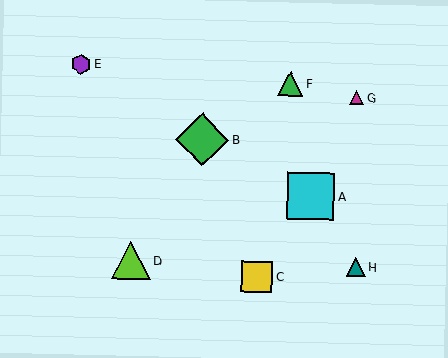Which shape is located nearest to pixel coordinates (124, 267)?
The lime triangle (labeled D) at (131, 261) is nearest to that location.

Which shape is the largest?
The green diamond (labeled B) is the largest.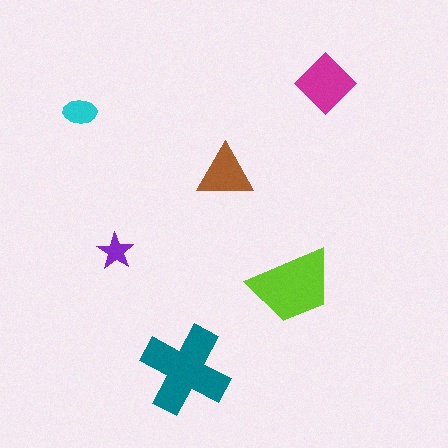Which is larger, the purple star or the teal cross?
The teal cross.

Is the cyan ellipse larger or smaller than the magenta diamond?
Smaller.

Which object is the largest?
The teal cross.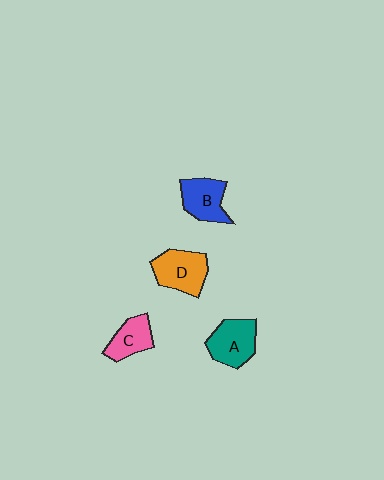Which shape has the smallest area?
Shape C (pink).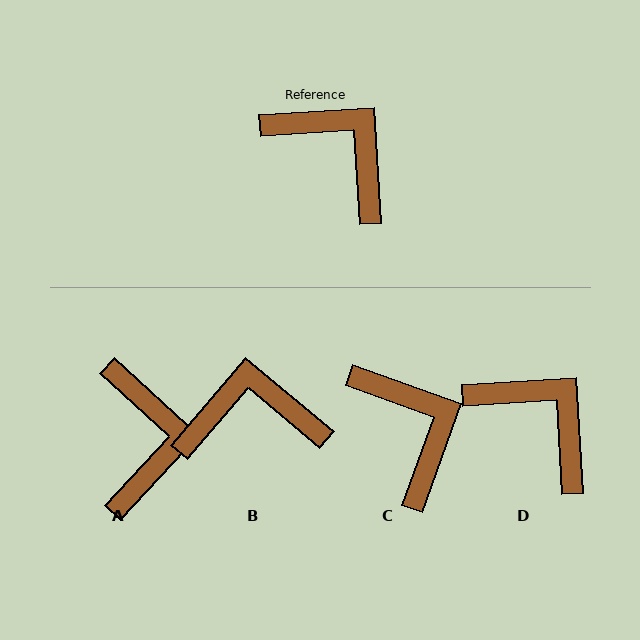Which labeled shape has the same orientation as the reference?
D.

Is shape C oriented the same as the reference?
No, it is off by about 23 degrees.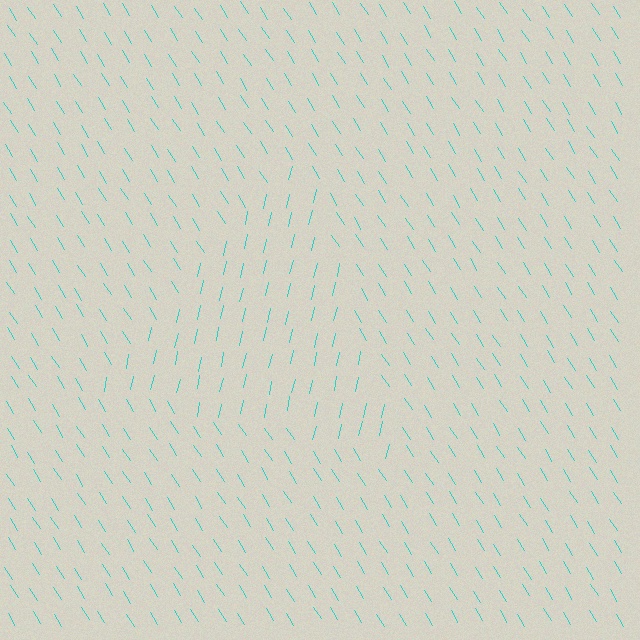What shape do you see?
I see a triangle.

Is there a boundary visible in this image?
Yes, there is a texture boundary formed by a change in line orientation.